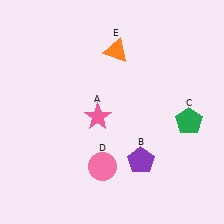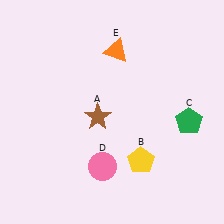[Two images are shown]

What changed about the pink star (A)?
In Image 1, A is pink. In Image 2, it changed to brown.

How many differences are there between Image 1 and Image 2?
There are 2 differences between the two images.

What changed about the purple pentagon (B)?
In Image 1, B is purple. In Image 2, it changed to yellow.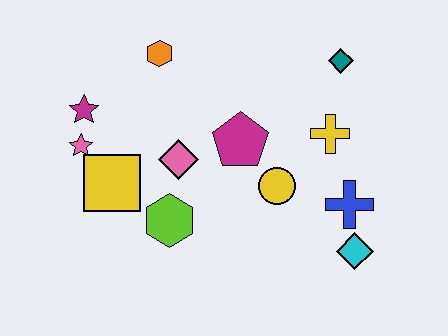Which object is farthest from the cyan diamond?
The magenta star is farthest from the cyan diamond.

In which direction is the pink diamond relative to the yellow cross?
The pink diamond is to the left of the yellow cross.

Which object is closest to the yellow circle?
The magenta pentagon is closest to the yellow circle.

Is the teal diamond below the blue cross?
No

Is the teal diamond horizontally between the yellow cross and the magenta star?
No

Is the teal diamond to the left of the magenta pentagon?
No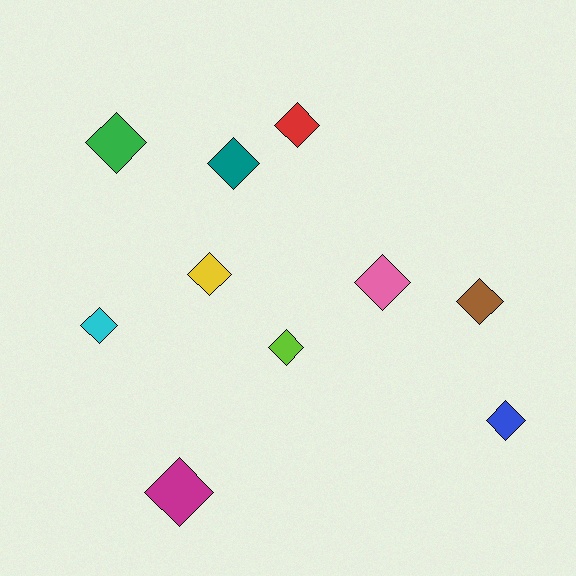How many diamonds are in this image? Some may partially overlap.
There are 10 diamonds.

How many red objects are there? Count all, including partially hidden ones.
There is 1 red object.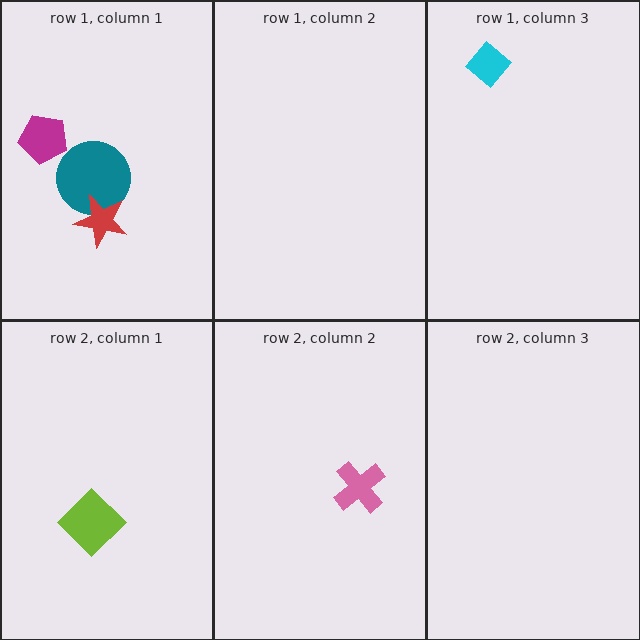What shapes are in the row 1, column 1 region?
The teal circle, the red star, the magenta pentagon.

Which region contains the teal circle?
The row 1, column 1 region.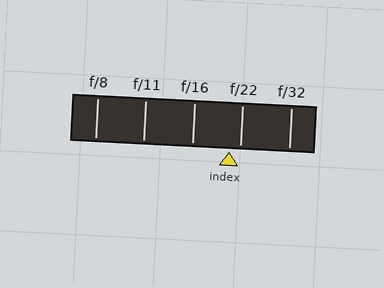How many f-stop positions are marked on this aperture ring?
There are 5 f-stop positions marked.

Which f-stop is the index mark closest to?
The index mark is closest to f/22.